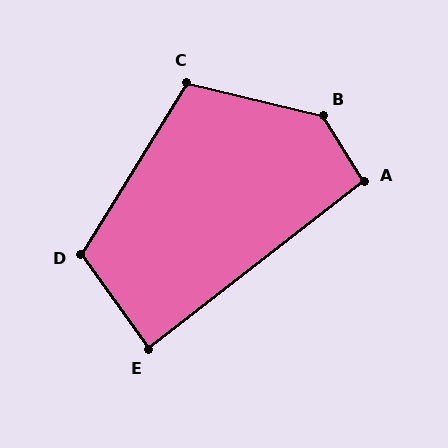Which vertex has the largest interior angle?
B, at approximately 136 degrees.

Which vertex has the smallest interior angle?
E, at approximately 88 degrees.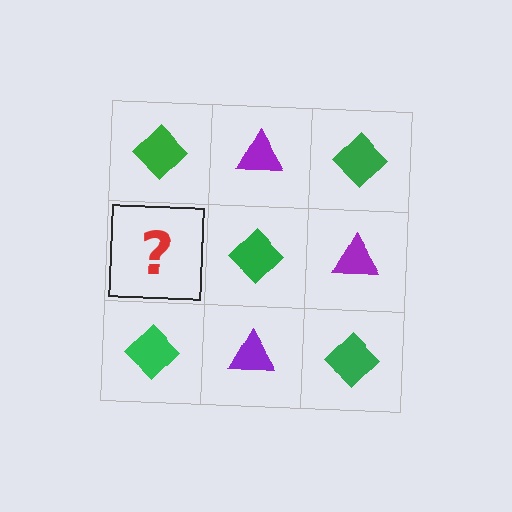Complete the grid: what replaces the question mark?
The question mark should be replaced with a purple triangle.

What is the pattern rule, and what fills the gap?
The rule is that it alternates green diamond and purple triangle in a checkerboard pattern. The gap should be filled with a purple triangle.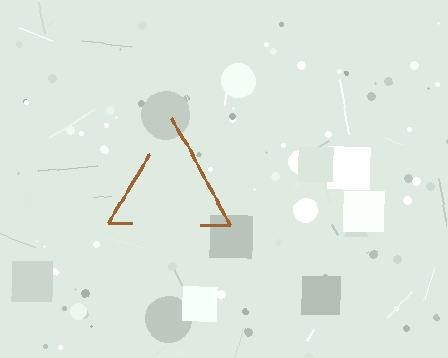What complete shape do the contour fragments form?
The contour fragments form a triangle.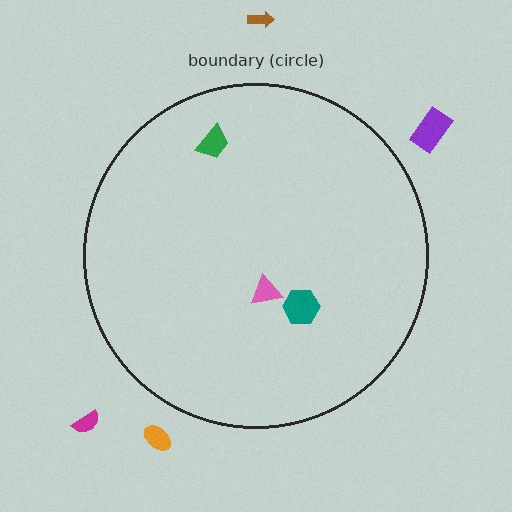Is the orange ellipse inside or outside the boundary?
Outside.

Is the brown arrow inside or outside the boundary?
Outside.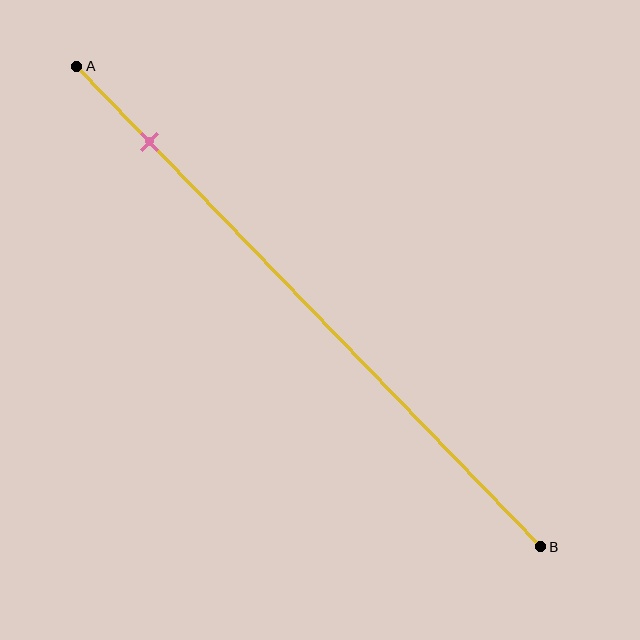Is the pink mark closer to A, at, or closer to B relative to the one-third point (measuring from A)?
The pink mark is closer to point A than the one-third point of segment AB.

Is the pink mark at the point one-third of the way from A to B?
No, the mark is at about 15% from A, not at the 33% one-third point.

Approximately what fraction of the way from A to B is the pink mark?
The pink mark is approximately 15% of the way from A to B.